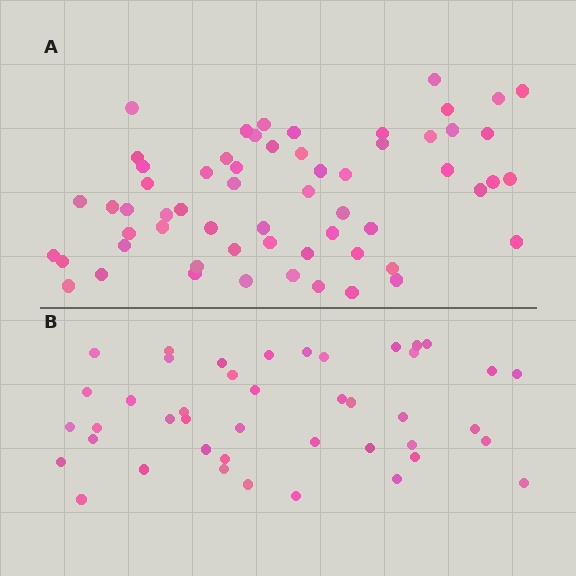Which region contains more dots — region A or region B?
Region A (the top region) has more dots.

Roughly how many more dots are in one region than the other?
Region A has approximately 15 more dots than region B.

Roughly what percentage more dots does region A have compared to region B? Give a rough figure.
About 40% more.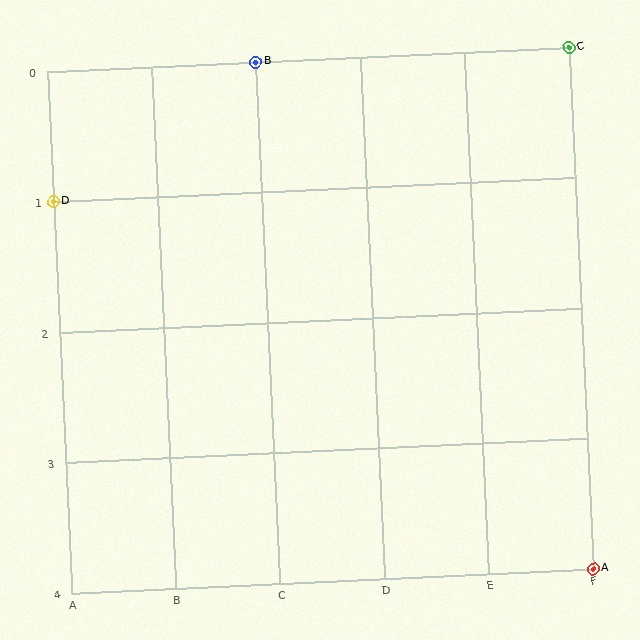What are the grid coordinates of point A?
Point A is at grid coordinates (F, 4).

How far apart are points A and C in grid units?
Points A and C are 4 rows apart.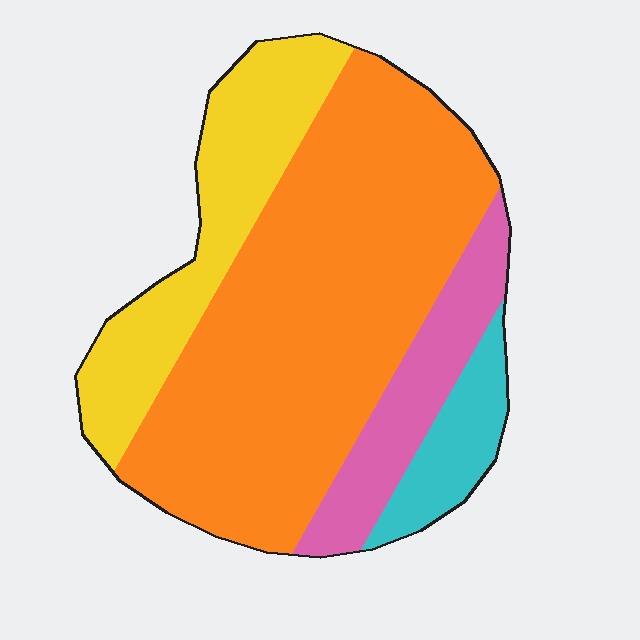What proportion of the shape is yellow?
Yellow covers 21% of the shape.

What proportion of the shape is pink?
Pink takes up less than a sixth of the shape.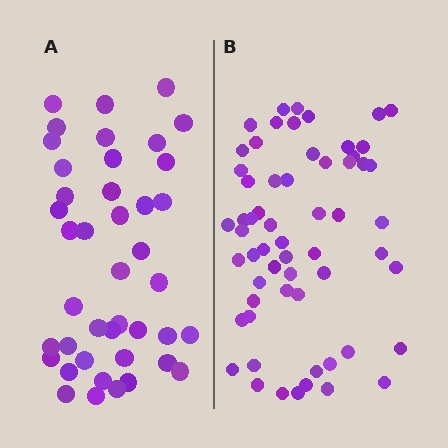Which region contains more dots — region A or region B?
Region B (the right region) has more dots.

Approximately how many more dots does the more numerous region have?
Region B has approximately 20 more dots than region A.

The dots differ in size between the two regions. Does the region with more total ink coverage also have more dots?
No. Region A has more total ink coverage because its dots are larger, but region B actually contains more individual dots. Total area can be misleading — the number of items is what matters here.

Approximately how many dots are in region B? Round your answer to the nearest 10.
About 60 dots.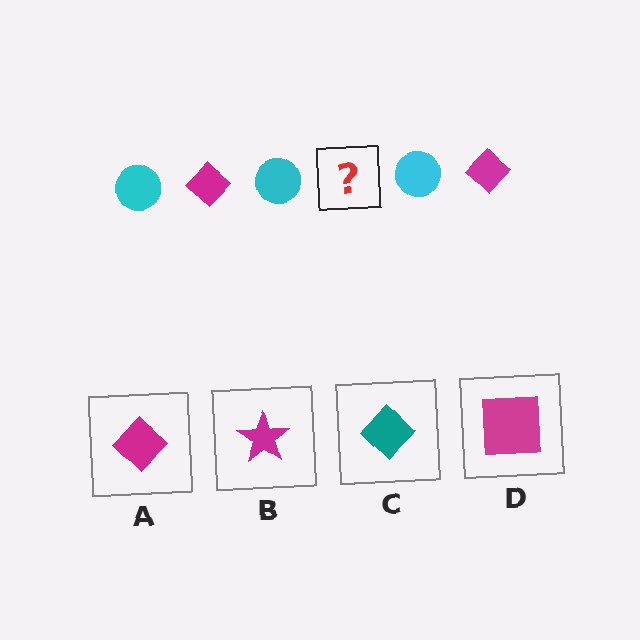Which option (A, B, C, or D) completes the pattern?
A.